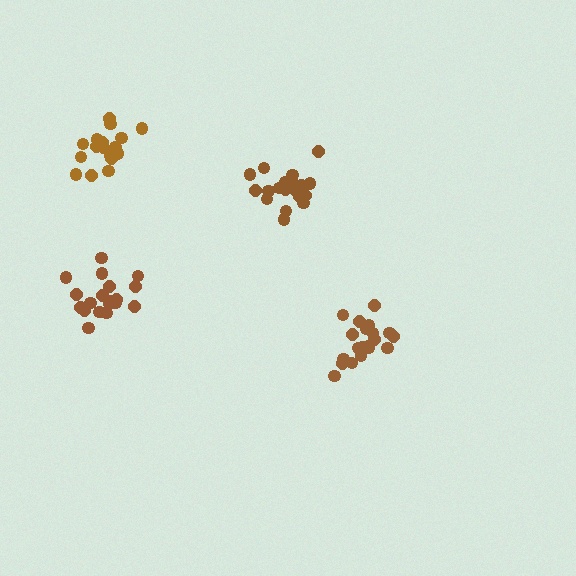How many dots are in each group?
Group 1: 20 dots, Group 2: 20 dots, Group 3: 17 dots, Group 4: 19 dots (76 total).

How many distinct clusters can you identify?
There are 4 distinct clusters.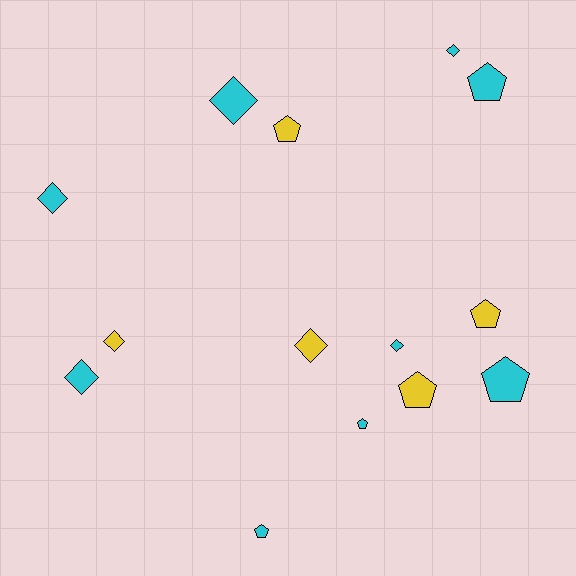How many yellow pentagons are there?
There are 3 yellow pentagons.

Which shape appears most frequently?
Pentagon, with 7 objects.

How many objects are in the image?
There are 14 objects.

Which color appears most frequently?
Cyan, with 9 objects.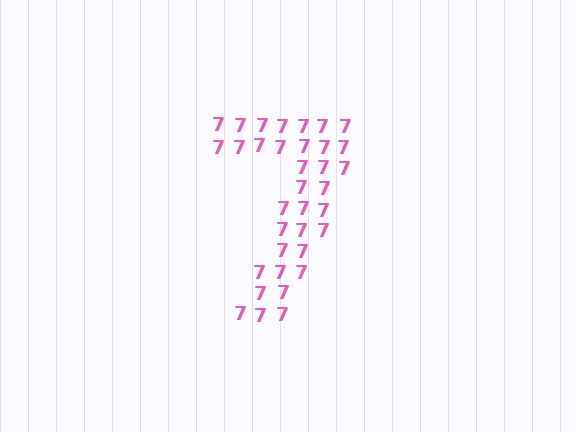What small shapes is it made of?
It is made of small digit 7's.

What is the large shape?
The large shape is the digit 7.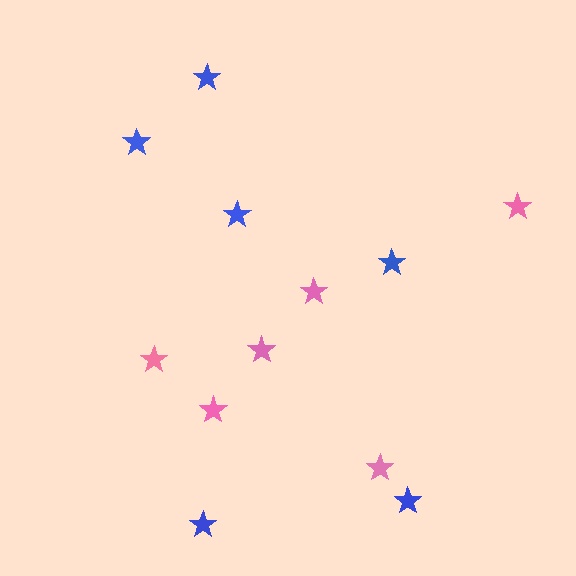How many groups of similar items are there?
There are 2 groups: one group of blue stars (6) and one group of pink stars (6).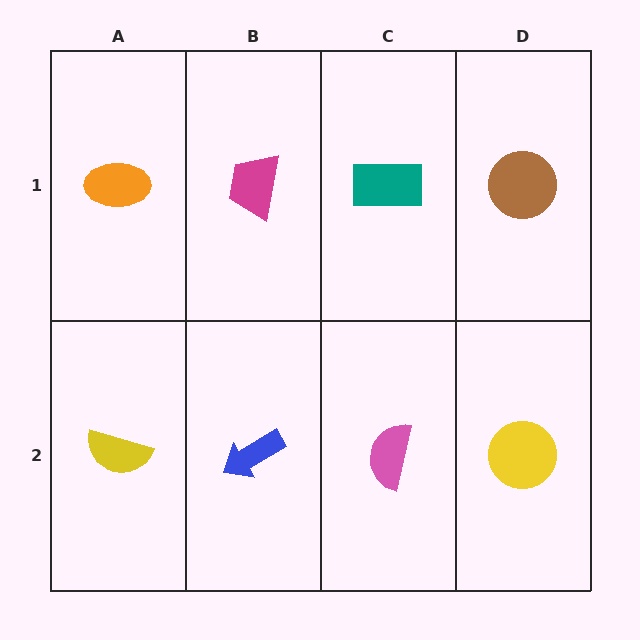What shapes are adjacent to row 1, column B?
A blue arrow (row 2, column B), an orange ellipse (row 1, column A), a teal rectangle (row 1, column C).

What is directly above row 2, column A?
An orange ellipse.